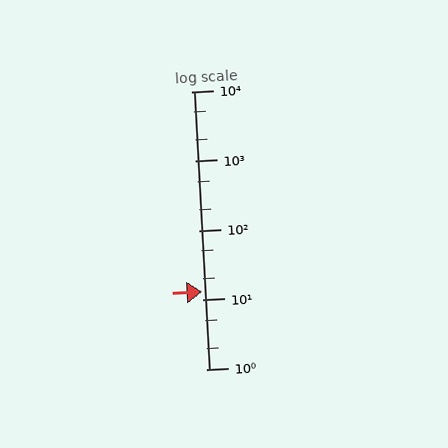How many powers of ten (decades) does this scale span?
The scale spans 4 decades, from 1 to 10000.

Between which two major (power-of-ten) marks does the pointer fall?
The pointer is between 10 and 100.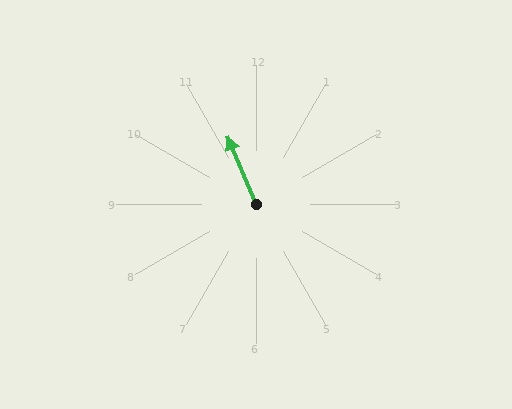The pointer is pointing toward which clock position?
Roughly 11 o'clock.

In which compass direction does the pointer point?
Northwest.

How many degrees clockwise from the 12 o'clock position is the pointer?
Approximately 337 degrees.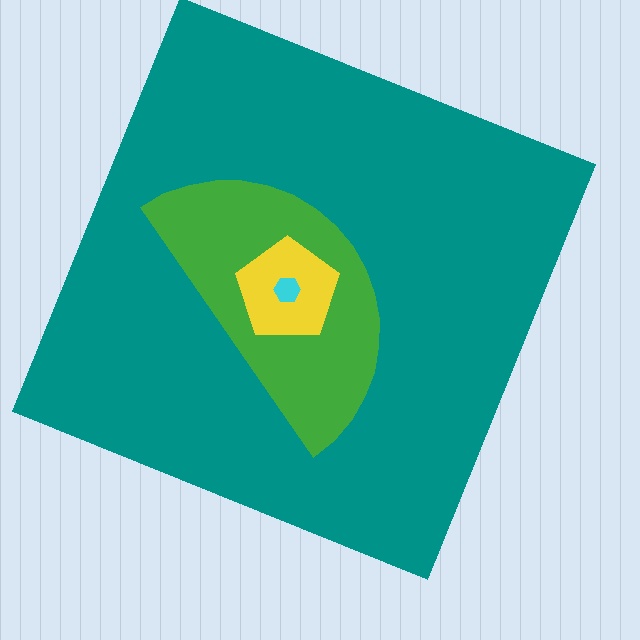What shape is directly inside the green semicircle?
The yellow pentagon.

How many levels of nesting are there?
4.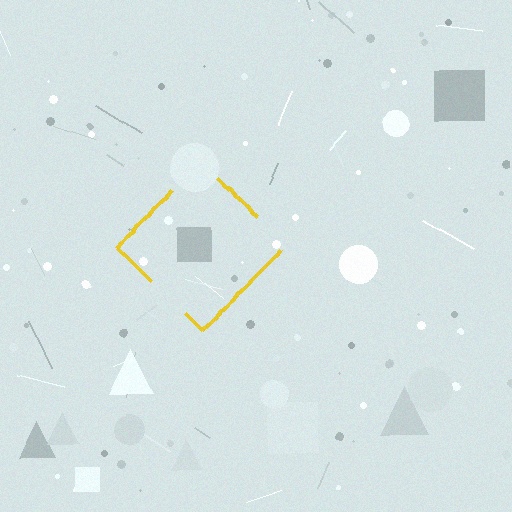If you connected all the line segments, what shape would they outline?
They would outline a diamond.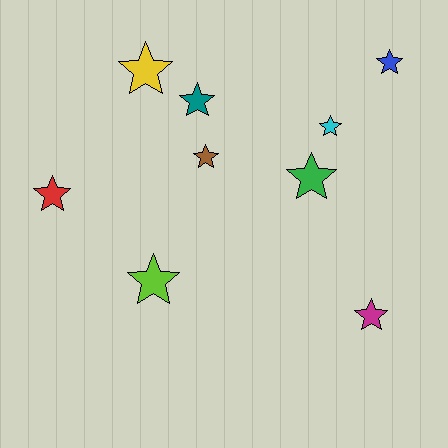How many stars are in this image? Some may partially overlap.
There are 9 stars.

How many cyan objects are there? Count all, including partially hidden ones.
There is 1 cyan object.